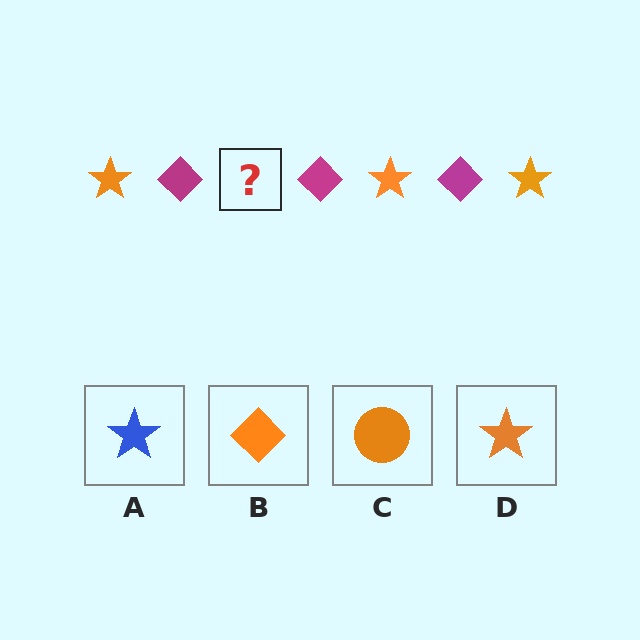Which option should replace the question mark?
Option D.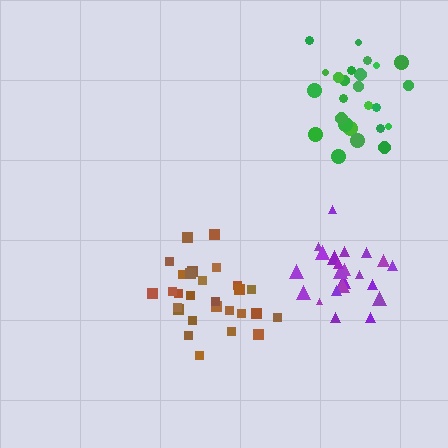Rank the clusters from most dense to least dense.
purple, green, brown.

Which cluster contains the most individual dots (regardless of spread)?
Brown (28).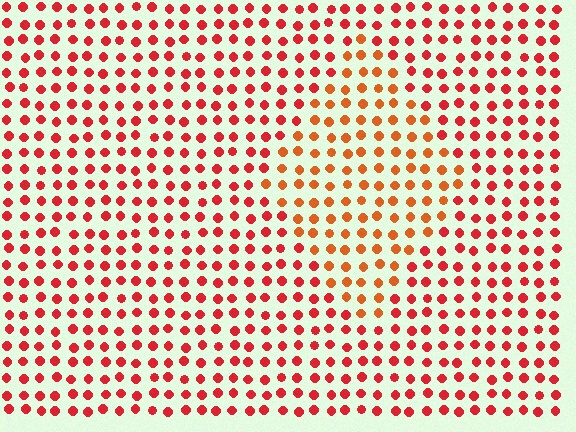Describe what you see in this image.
The image is filled with small red elements in a uniform arrangement. A diamond-shaped region is visible where the elements are tinted to a slightly different hue, forming a subtle color boundary.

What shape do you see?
I see a diamond.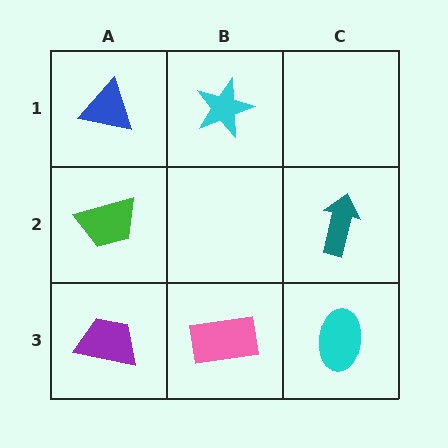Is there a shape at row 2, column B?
No, that cell is empty.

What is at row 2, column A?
A green trapezoid.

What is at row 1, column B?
A cyan star.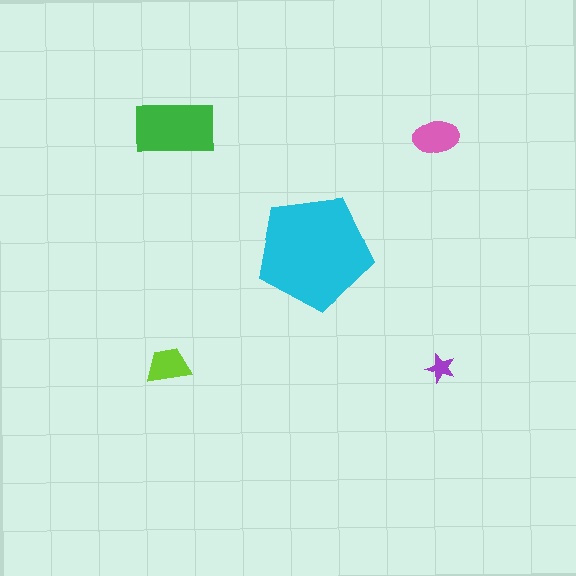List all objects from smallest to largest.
The purple star, the lime trapezoid, the pink ellipse, the green rectangle, the cyan pentagon.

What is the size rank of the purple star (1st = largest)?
5th.